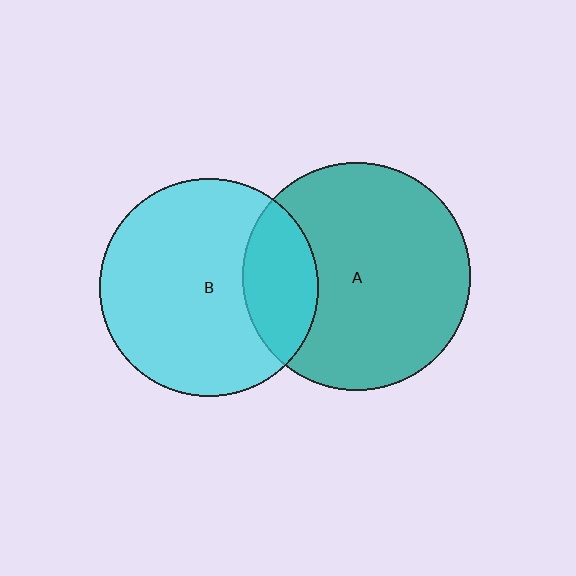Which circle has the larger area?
Circle A (teal).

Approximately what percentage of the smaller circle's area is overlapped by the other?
Approximately 25%.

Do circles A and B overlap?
Yes.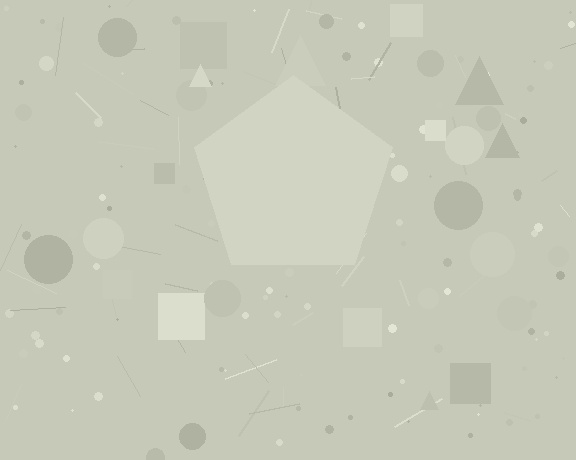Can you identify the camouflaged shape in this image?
The camouflaged shape is a pentagon.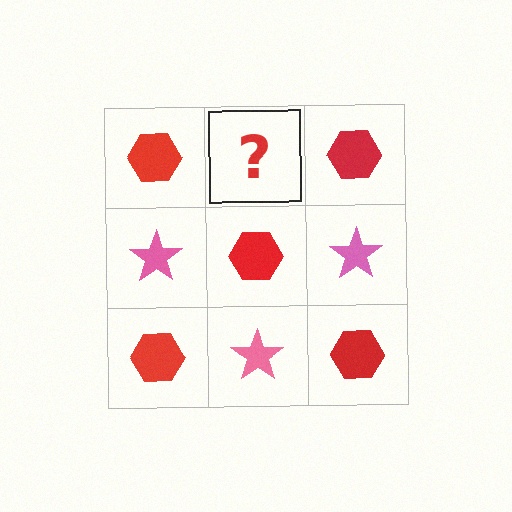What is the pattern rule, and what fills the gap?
The rule is that it alternates red hexagon and pink star in a checkerboard pattern. The gap should be filled with a pink star.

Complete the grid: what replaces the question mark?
The question mark should be replaced with a pink star.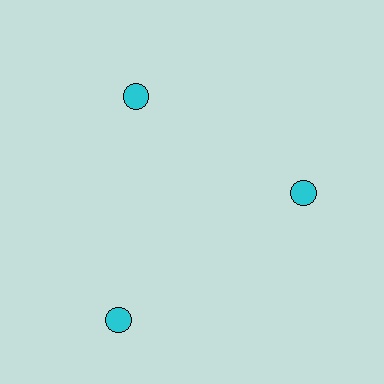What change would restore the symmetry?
The symmetry would be restored by moving it inward, back onto the ring so that all 3 circles sit at equal angles and equal distance from the center.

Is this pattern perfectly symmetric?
No. The 3 cyan circles are arranged in a ring, but one element near the 7 o'clock position is pushed outward from the center, breaking the 3-fold rotational symmetry.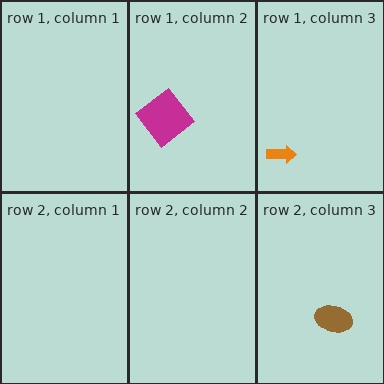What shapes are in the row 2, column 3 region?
The brown ellipse.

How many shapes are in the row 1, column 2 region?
1.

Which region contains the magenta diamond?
The row 1, column 2 region.